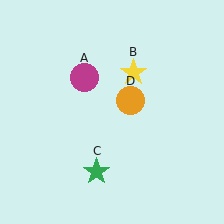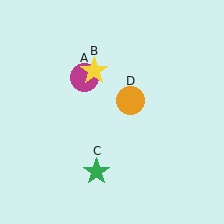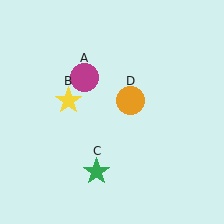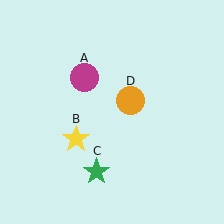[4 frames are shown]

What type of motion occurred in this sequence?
The yellow star (object B) rotated counterclockwise around the center of the scene.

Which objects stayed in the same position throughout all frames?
Magenta circle (object A) and green star (object C) and orange circle (object D) remained stationary.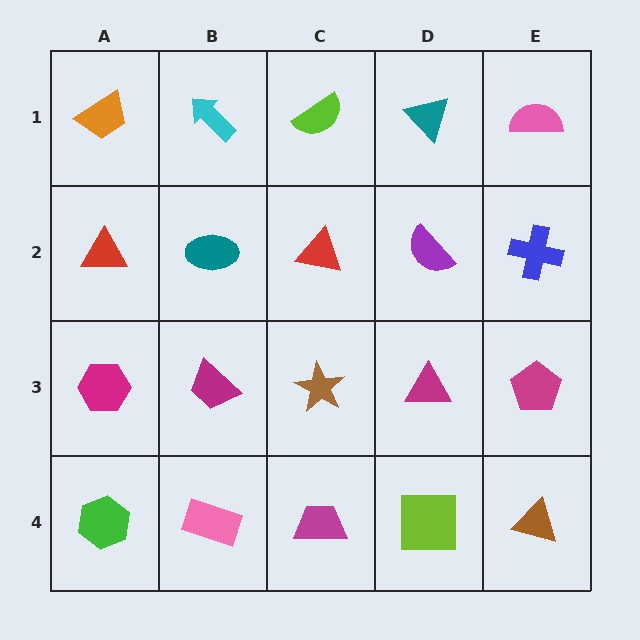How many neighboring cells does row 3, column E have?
3.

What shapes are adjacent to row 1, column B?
A teal ellipse (row 2, column B), an orange trapezoid (row 1, column A), a lime semicircle (row 1, column C).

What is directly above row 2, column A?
An orange trapezoid.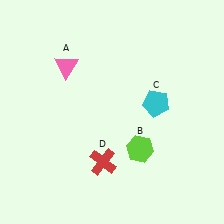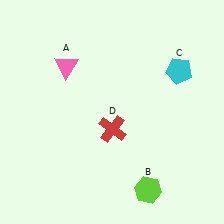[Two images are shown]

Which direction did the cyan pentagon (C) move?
The cyan pentagon (C) moved up.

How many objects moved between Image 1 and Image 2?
3 objects moved between the two images.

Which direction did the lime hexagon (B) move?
The lime hexagon (B) moved down.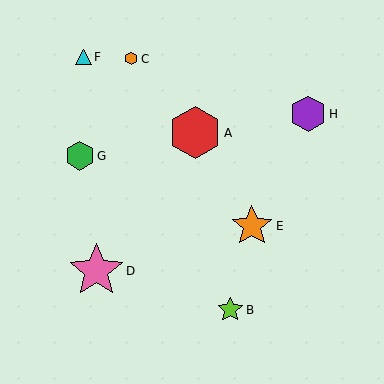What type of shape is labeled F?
Shape F is a cyan triangle.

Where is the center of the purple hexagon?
The center of the purple hexagon is at (308, 114).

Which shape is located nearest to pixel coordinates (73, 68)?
The cyan triangle (labeled F) at (84, 57) is nearest to that location.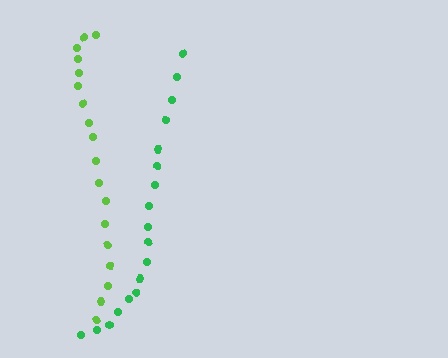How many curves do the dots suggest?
There are 2 distinct paths.